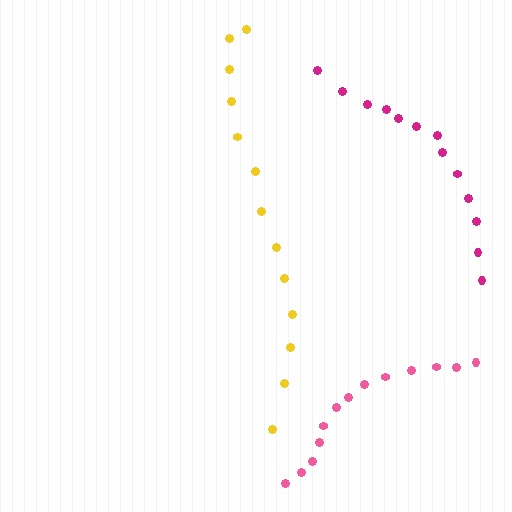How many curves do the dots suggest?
There are 3 distinct paths.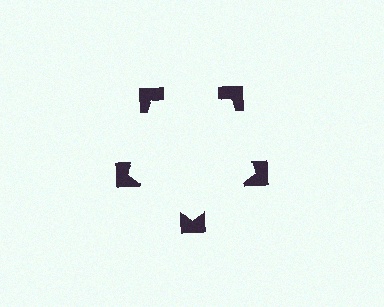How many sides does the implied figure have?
5 sides.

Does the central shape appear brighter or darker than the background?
It typically appears slightly brighter than the background, even though no actual brightness change is drawn.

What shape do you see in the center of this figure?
An illusory pentagon — its edges are inferred from the aligned wedge cuts in the notched squares, not physically drawn.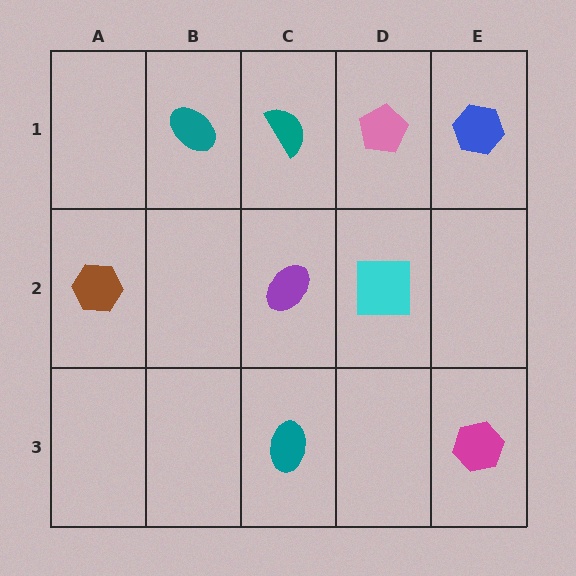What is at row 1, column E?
A blue hexagon.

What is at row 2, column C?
A purple ellipse.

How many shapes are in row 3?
2 shapes.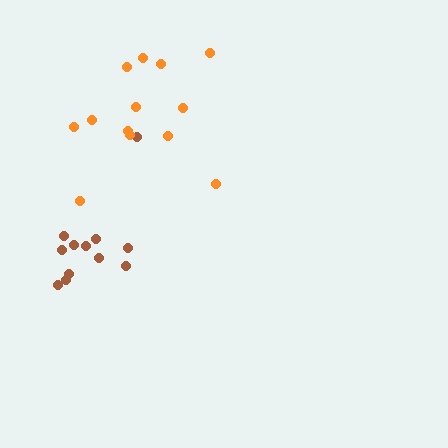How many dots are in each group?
Group 1: 12 dots, Group 2: 13 dots (25 total).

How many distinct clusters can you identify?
There are 2 distinct clusters.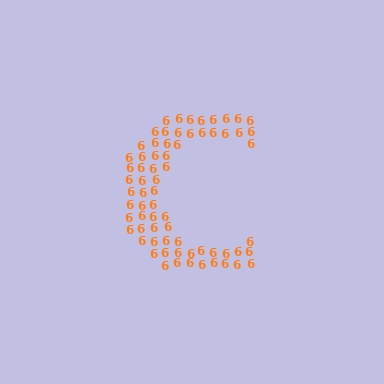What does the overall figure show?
The overall figure shows the letter C.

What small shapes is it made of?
It is made of small digit 6's.